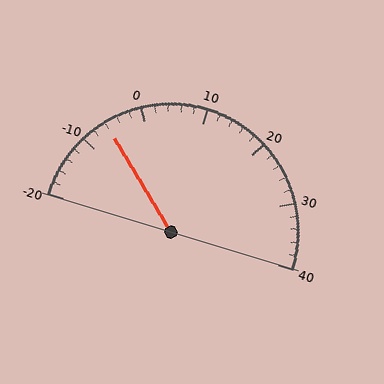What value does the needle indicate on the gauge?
The needle indicates approximately -6.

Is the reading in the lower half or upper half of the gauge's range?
The reading is in the lower half of the range (-20 to 40).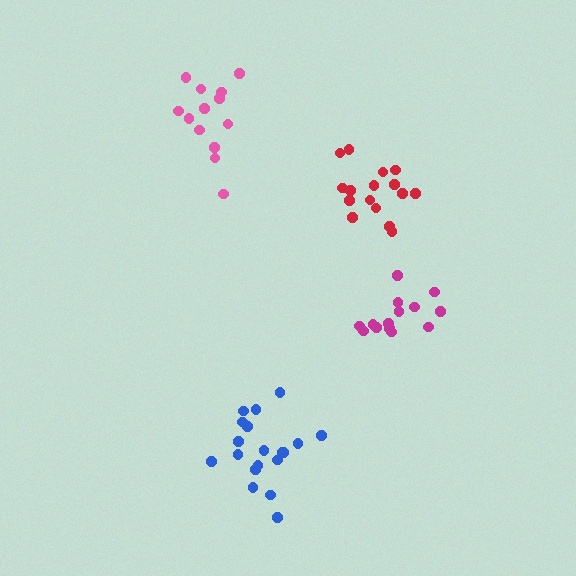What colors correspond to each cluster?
The clusters are colored: red, pink, magenta, blue.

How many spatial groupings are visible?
There are 4 spatial groupings.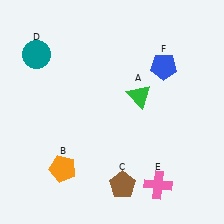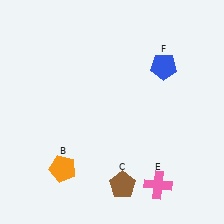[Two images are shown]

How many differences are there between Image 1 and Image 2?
There are 2 differences between the two images.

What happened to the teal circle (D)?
The teal circle (D) was removed in Image 2. It was in the top-left area of Image 1.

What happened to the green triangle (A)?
The green triangle (A) was removed in Image 2. It was in the top-right area of Image 1.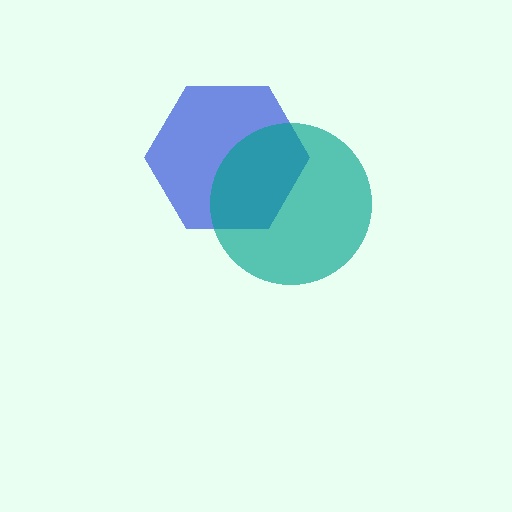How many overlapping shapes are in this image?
There are 2 overlapping shapes in the image.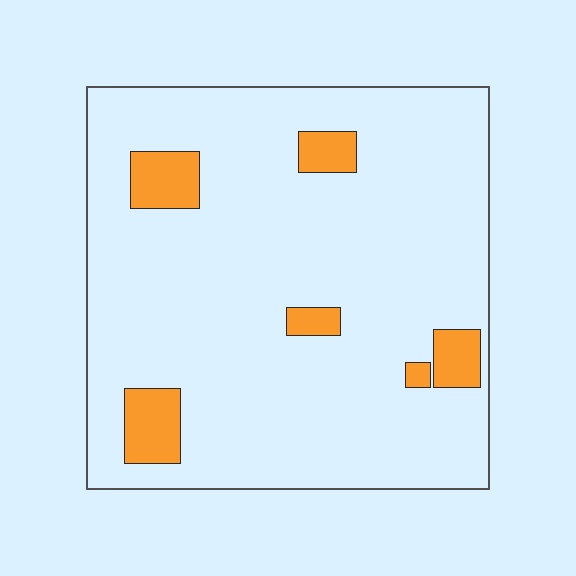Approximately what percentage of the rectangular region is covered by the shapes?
Approximately 10%.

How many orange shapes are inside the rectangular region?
6.